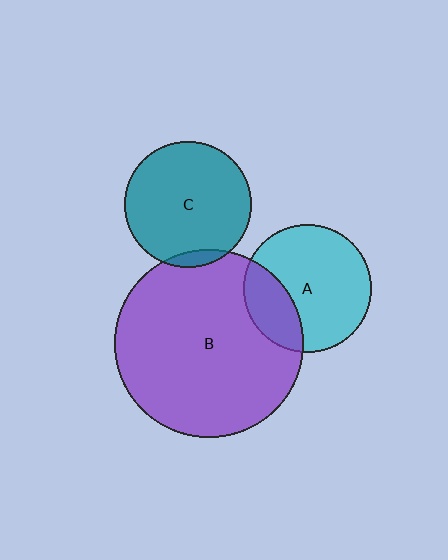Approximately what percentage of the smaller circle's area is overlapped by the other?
Approximately 5%.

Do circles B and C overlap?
Yes.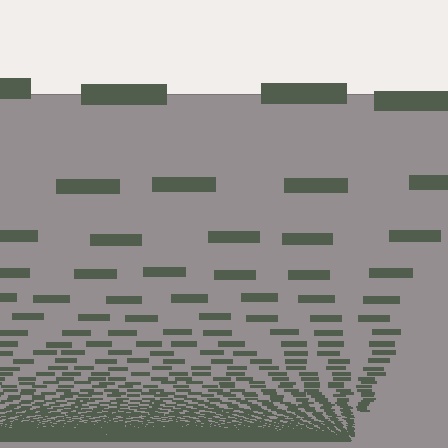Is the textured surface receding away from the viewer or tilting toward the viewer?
The surface appears to tilt toward the viewer. Texture elements get larger and sparser toward the top.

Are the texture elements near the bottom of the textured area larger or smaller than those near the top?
Smaller. The gradient is inverted — elements near the bottom are smaller and denser.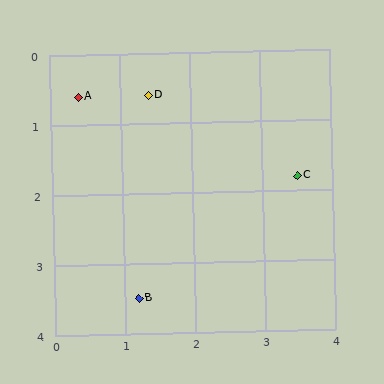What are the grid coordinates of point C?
Point C is at approximately (3.5, 1.8).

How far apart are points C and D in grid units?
Points C and D are about 2.4 grid units apart.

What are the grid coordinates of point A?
Point A is at approximately (0.4, 0.6).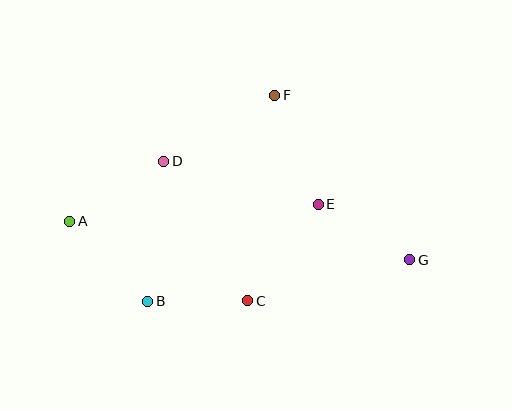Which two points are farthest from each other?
Points A and G are farthest from each other.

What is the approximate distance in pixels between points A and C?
The distance between A and C is approximately 195 pixels.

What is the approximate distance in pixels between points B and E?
The distance between B and E is approximately 196 pixels.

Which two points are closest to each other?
Points B and C are closest to each other.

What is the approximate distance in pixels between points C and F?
The distance between C and F is approximately 207 pixels.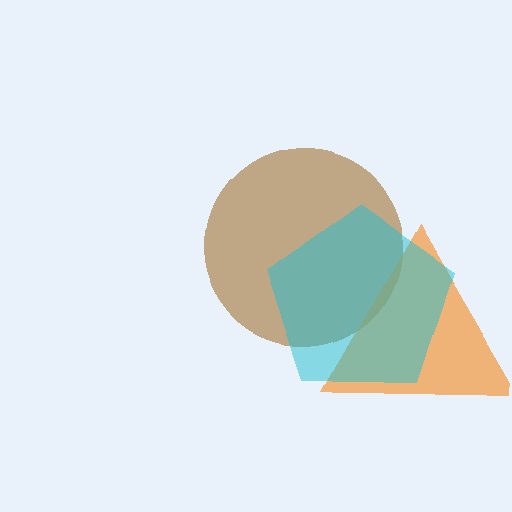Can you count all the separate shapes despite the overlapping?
Yes, there are 3 separate shapes.